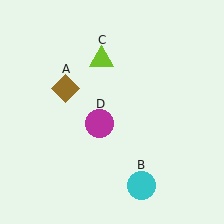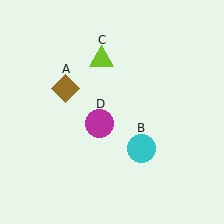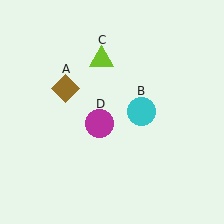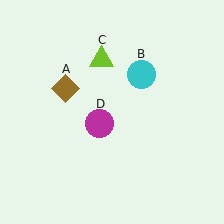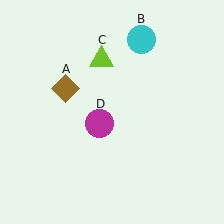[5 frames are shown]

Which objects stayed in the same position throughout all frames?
Brown diamond (object A) and lime triangle (object C) and magenta circle (object D) remained stationary.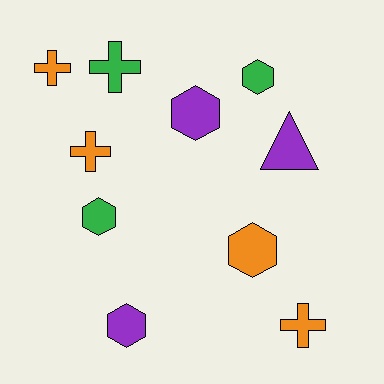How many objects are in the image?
There are 10 objects.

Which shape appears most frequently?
Hexagon, with 5 objects.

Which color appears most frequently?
Orange, with 4 objects.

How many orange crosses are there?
There are 3 orange crosses.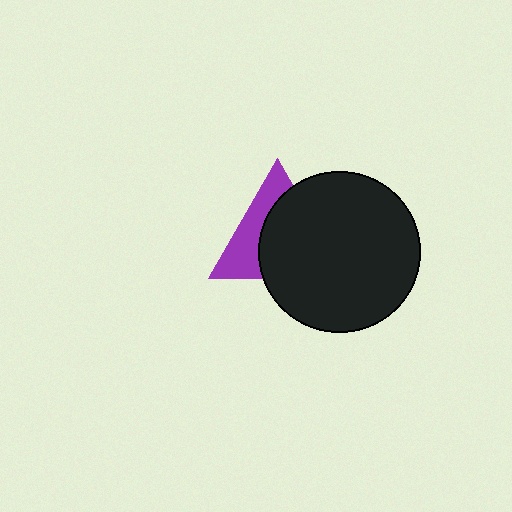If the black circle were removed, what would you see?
You would see the complete purple triangle.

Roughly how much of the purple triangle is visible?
A small part of it is visible (roughly 40%).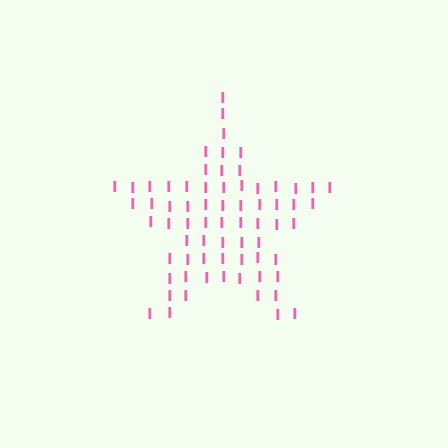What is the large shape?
The large shape is a star.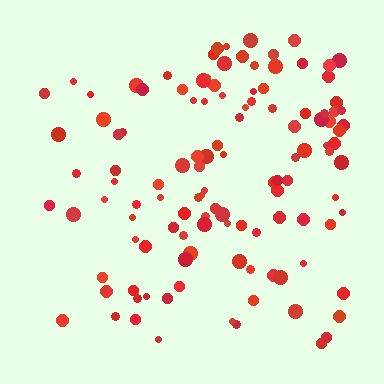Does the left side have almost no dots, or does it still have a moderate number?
Still a moderate number, just noticeably fewer than the right.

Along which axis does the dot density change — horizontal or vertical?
Horizontal.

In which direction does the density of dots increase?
From left to right, with the right side densest.